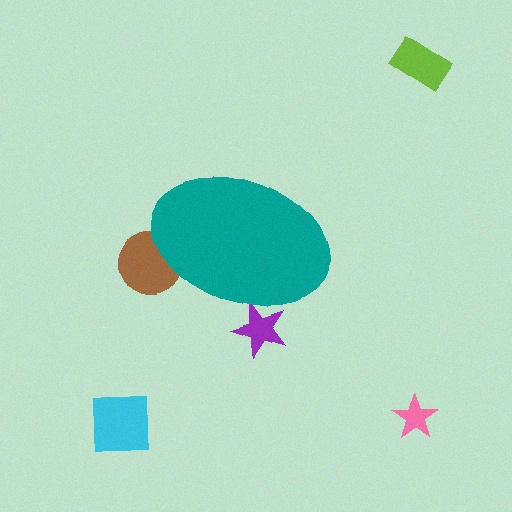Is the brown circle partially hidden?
Yes, the brown circle is partially hidden behind the teal ellipse.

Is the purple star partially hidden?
Yes, the purple star is partially hidden behind the teal ellipse.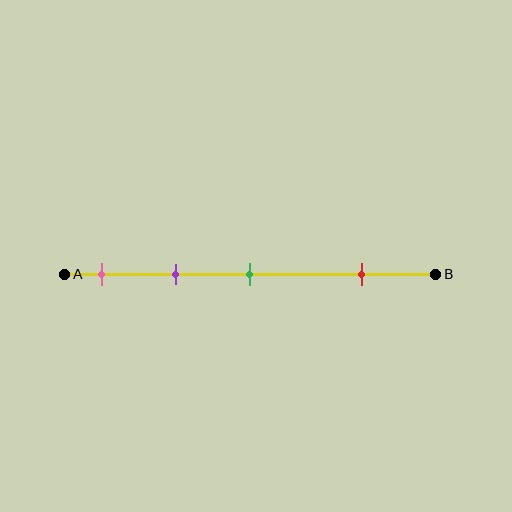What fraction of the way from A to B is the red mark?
The red mark is approximately 80% (0.8) of the way from A to B.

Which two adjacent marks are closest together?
The pink and purple marks are the closest adjacent pair.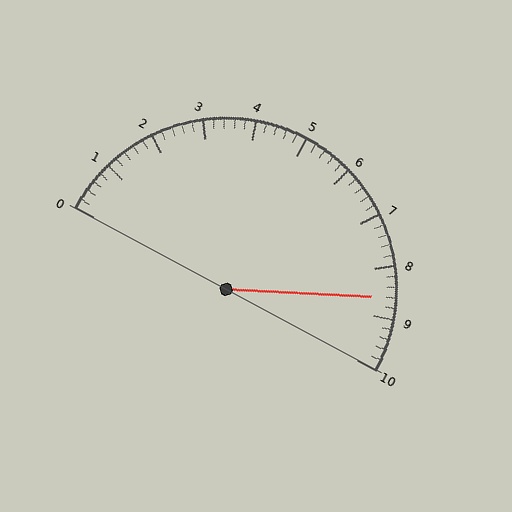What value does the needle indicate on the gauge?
The needle indicates approximately 8.6.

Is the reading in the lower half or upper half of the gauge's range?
The reading is in the upper half of the range (0 to 10).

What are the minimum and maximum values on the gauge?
The gauge ranges from 0 to 10.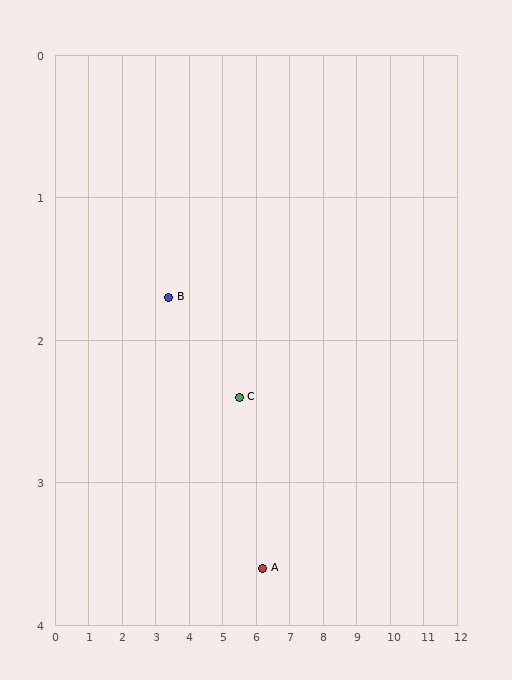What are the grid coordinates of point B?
Point B is at approximately (3.4, 1.7).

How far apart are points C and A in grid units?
Points C and A are about 1.4 grid units apart.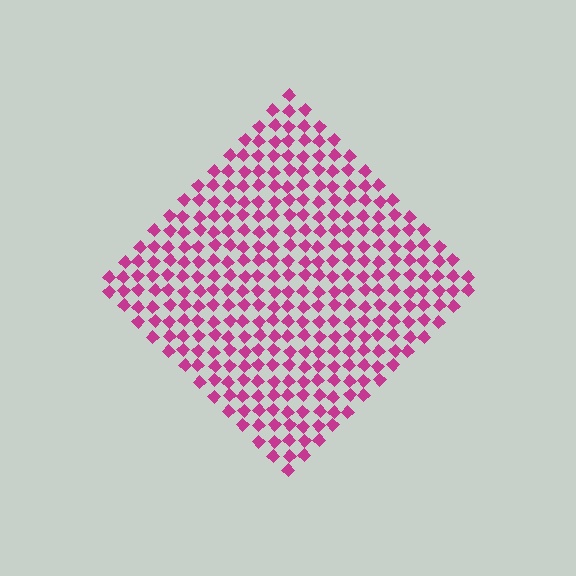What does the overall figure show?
The overall figure shows a diamond.